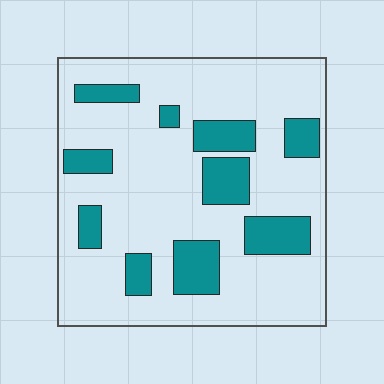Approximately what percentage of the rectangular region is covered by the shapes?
Approximately 20%.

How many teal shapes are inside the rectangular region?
10.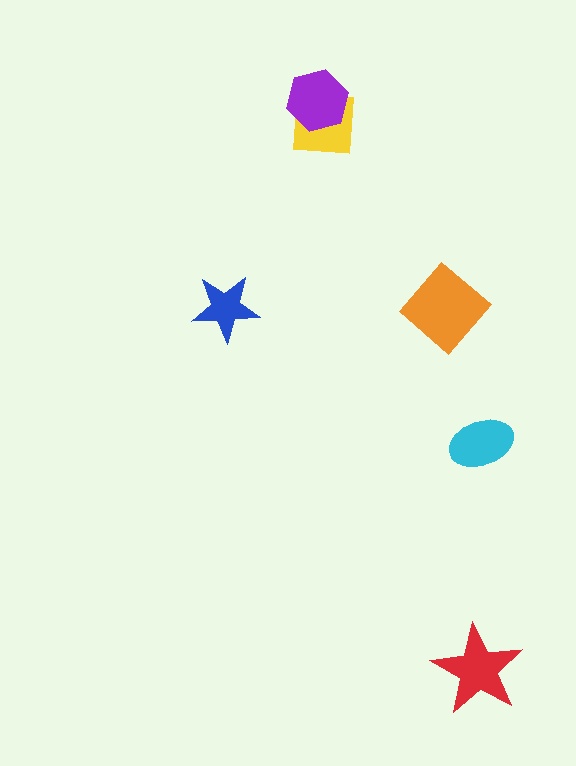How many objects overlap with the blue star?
0 objects overlap with the blue star.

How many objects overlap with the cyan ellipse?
0 objects overlap with the cyan ellipse.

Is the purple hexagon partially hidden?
No, no other shape covers it.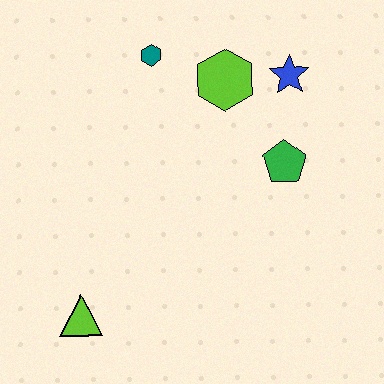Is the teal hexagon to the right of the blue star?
No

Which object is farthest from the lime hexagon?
The lime triangle is farthest from the lime hexagon.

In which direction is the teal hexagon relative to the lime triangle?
The teal hexagon is above the lime triangle.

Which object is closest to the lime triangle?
The green pentagon is closest to the lime triangle.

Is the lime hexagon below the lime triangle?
No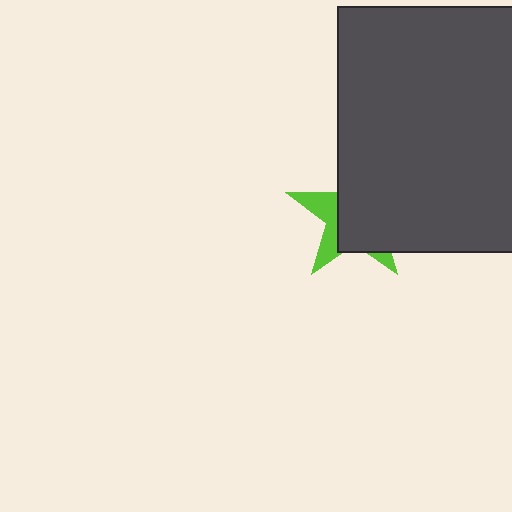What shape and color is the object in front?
The object in front is a dark gray rectangle.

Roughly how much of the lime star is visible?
A small part of it is visible (roughly 32%).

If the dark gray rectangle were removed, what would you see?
You would see the complete lime star.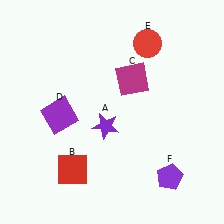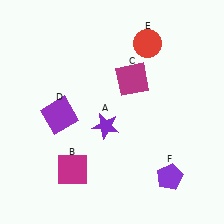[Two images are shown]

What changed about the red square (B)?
In Image 1, B is red. In Image 2, it changed to magenta.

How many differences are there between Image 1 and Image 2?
There is 1 difference between the two images.